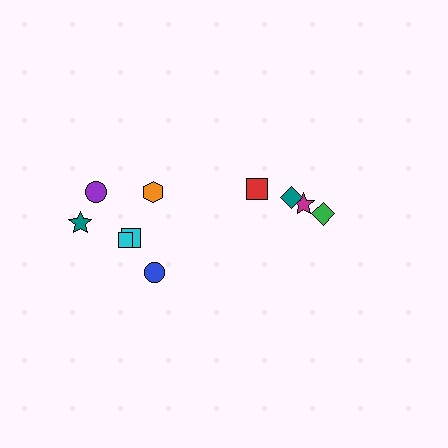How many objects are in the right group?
There are 4 objects.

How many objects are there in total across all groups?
There are 10 objects.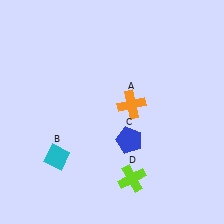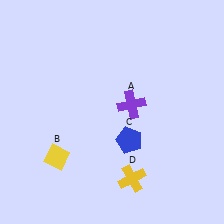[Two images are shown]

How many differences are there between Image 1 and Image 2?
There are 3 differences between the two images.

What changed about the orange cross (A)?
In Image 1, A is orange. In Image 2, it changed to purple.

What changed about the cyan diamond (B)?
In Image 1, B is cyan. In Image 2, it changed to yellow.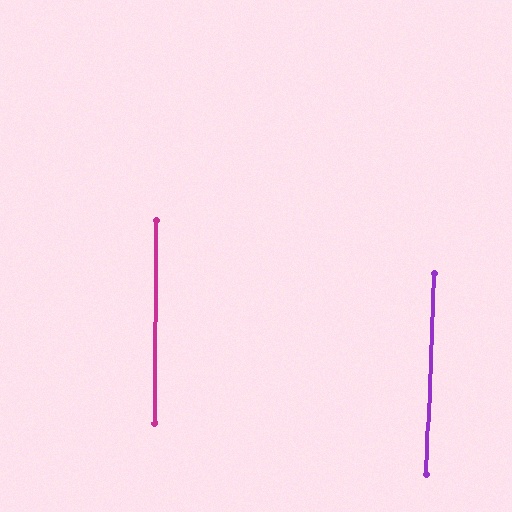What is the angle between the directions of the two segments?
Approximately 2 degrees.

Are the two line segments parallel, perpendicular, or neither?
Parallel — their directions differ by only 1.9°.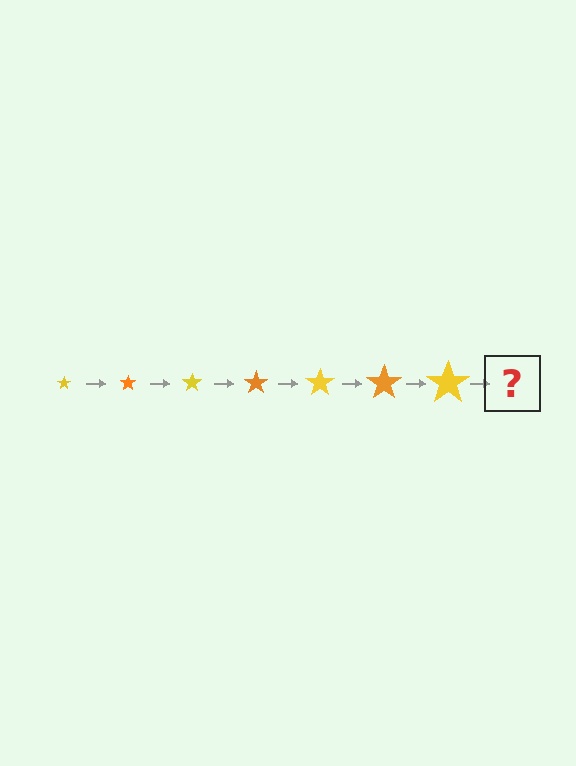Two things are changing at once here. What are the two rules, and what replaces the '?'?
The two rules are that the star grows larger each step and the color cycles through yellow and orange. The '?' should be an orange star, larger than the previous one.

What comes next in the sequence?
The next element should be an orange star, larger than the previous one.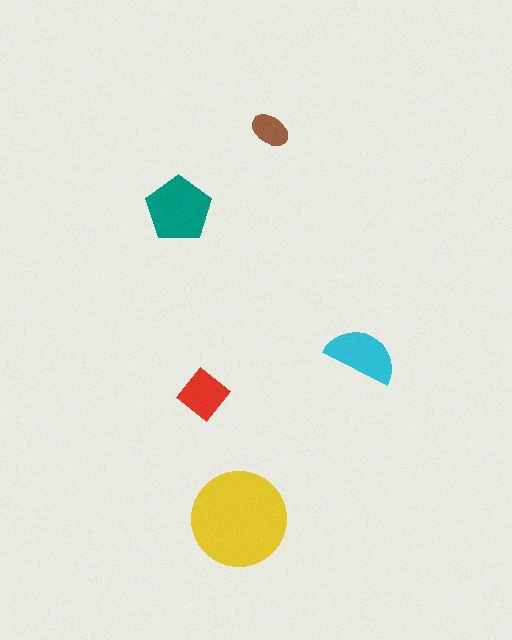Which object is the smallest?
The brown ellipse.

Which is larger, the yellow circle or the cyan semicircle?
The yellow circle.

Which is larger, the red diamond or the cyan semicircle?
The cyan semicircle.